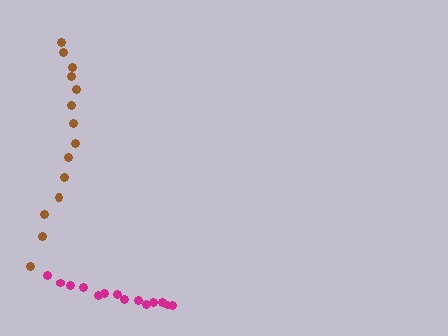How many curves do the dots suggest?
There are 2 distinct paths.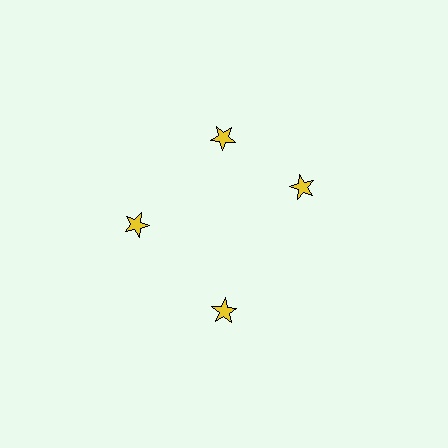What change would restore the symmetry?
The symmetry would be restored by rotating it back into even spacing with its neighbors so that all 4 stars sit at equal angles and equal distance from the center.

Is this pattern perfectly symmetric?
No. The 4 yellow stars are arranged in a ring, but one element near the 3 o'clock position is rotated out of alignment along the ring, breaking the 4-fold rotational symmetry.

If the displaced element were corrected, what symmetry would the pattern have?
It would have 4-fold rotational symmetry — the pattern would map onto itself every 90 degrees.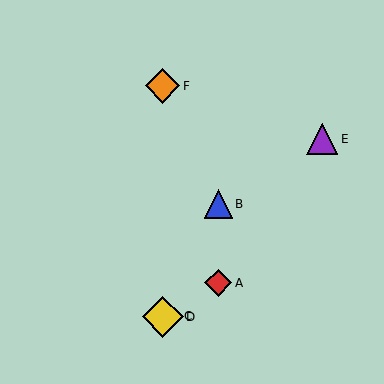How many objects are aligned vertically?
3 objects (C, D, F) are aligned vertically.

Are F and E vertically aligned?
No, F is at x≈163 and E is at x≈322.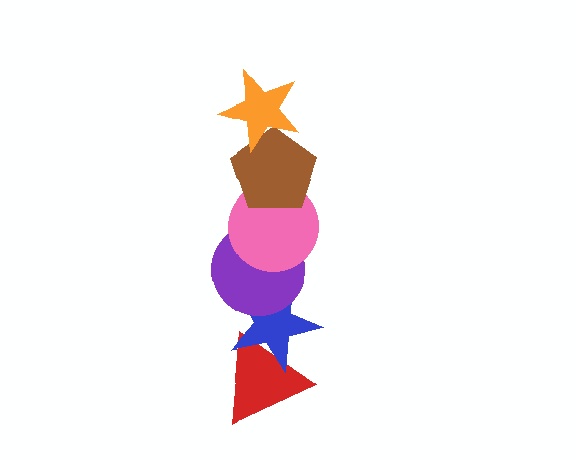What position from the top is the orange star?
The orange star is 1st from the top.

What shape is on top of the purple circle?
The pink circle is on top of the purple circle.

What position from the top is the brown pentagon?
The brown pentagon is 2nd from the top.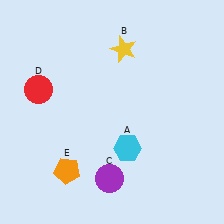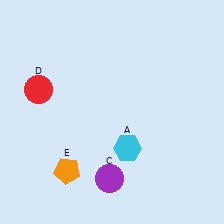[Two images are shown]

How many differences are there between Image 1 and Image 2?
There is 1 difference between the two images.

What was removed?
The yellow star (B) was removed in Image 2.